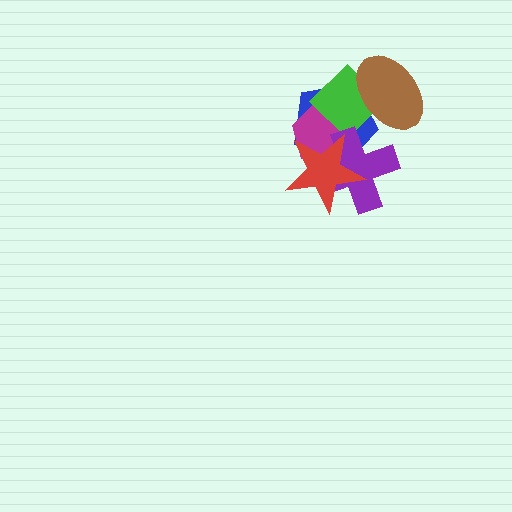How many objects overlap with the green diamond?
4 objects overlap with the green diamond.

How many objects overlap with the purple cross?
4 objects overlap with the purple cross.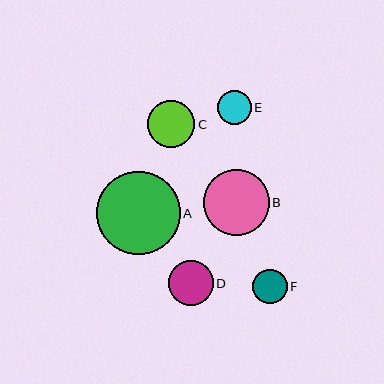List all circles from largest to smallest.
From largest to smallest: A, B, C, D, F, E.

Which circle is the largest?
Circle A is the largest with a size of approximately 84 pixels.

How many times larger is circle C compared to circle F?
Circle C is approximately 1.4 times the size of circle F.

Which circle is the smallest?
Circle E is the smallest with a size of approximately 34 pixels.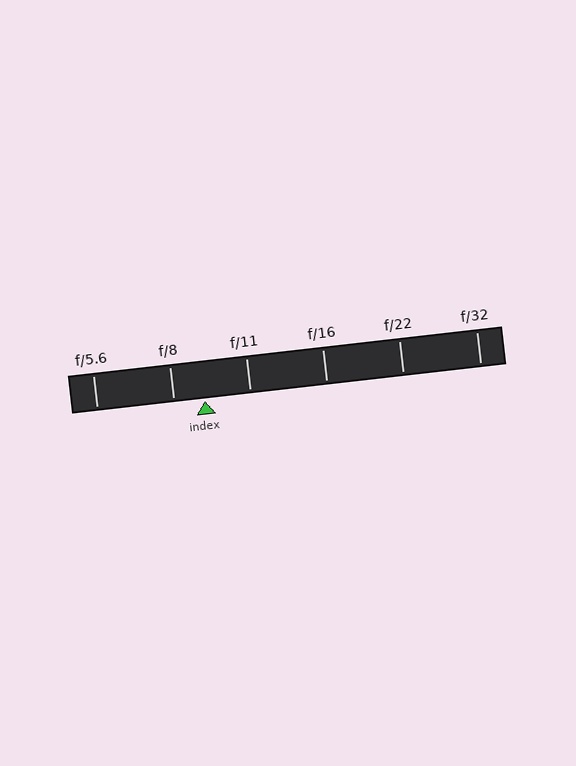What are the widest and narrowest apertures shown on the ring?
The widest aperture shown is f/5.6 and the narrowest is f/32.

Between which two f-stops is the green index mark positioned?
The index mark is between f/8 and f/11.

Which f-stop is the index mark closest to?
The index mark is closest to f/8.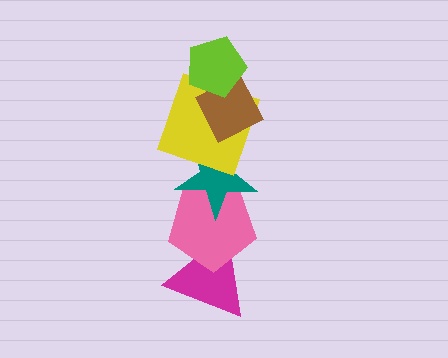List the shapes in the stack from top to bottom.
From top to bottom: the lime pentagon, the brown diamond, the yellow square, the teal star, the pink pentagon, the magenta triangle.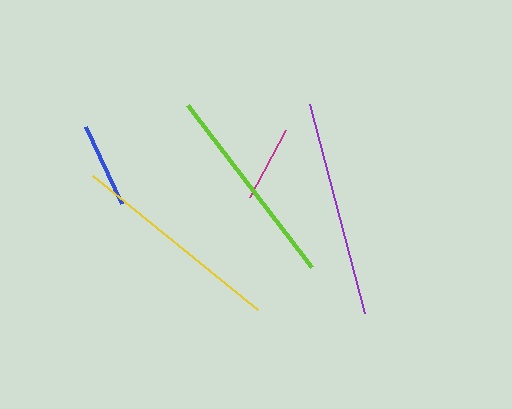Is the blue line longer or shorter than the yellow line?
The yellow line is longer than the blue line.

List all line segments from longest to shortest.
From longest to shortest: purple, yellow, lime, blue, magenta.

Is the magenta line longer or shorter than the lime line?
The lime line is longer than the magenta line.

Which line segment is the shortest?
The magenta line is the shortest at approximately 76 pixels.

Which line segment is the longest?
The purple line is the longest at approximately 216 pixels.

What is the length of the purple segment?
The purple segment is approximately 216 pixels long.